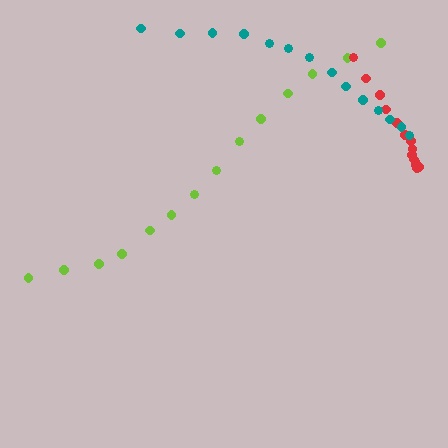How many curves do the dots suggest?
There are 3 distinct paths.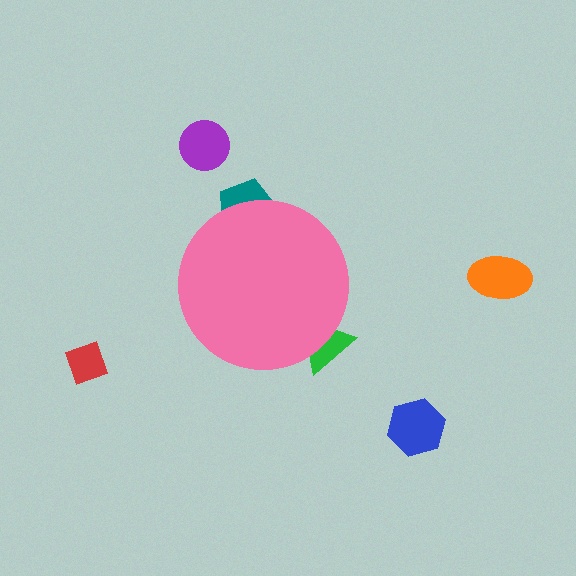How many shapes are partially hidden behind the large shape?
2 shapes are partially hidden.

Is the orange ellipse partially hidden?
No, the orange ellipse is fully visible.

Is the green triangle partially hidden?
Yes, the green triangle is partially hidden behind the pink circle.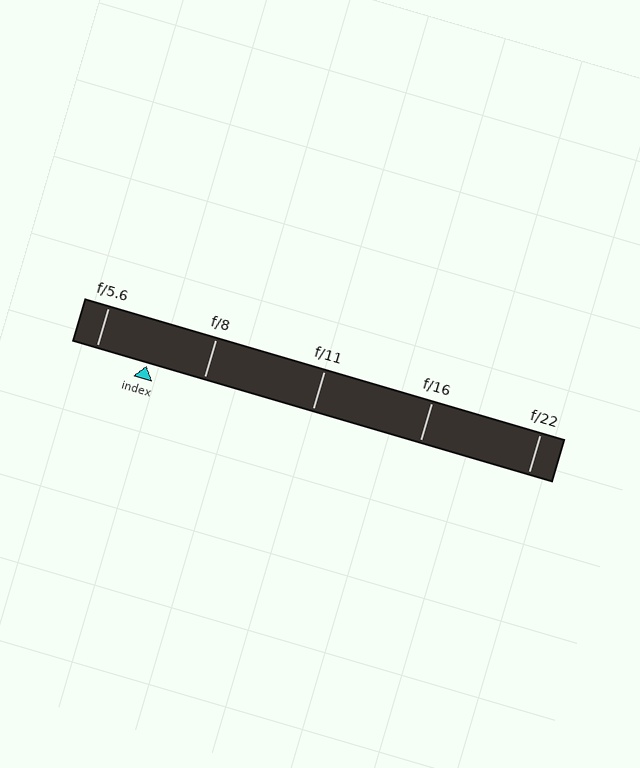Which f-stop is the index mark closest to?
The index mark is closest to f/5.6.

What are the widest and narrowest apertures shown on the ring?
The widest aperture shown is f/5.6 and the narrowest is f/22.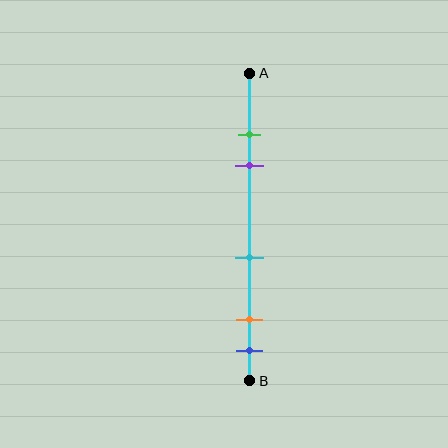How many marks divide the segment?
There are 5 marks dividing the segment.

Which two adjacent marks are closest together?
The green and purple marks are the closest adjacent pair.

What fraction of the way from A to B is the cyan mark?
The cyan mark is approximately 60% (0.6) of the way from A to B.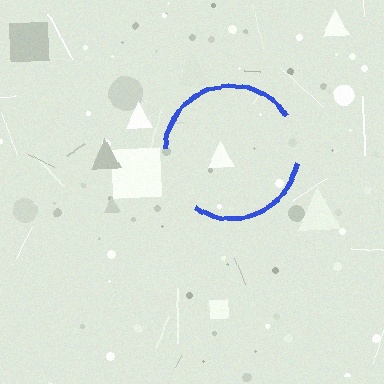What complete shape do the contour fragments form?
The contour fragments form a circle.